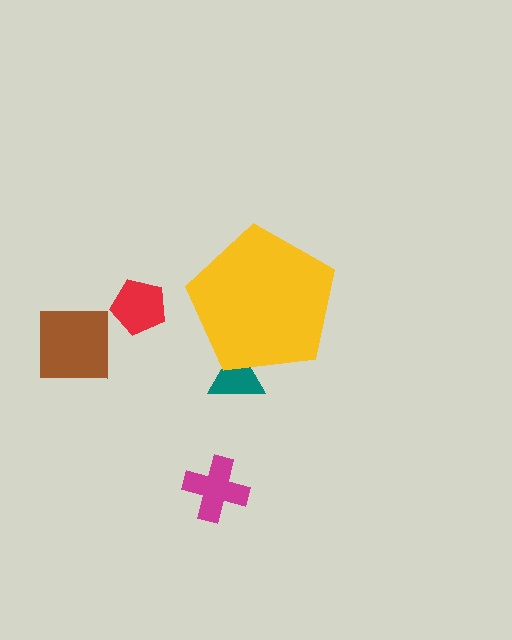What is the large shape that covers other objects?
A yellow pentagon.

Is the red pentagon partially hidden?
No, the red pentagon is fully visible.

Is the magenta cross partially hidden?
No, the magenta cross is fully visible.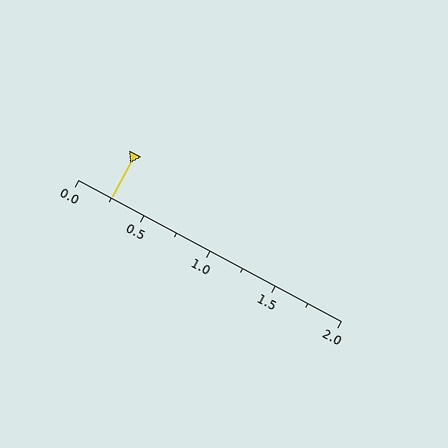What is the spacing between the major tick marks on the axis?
The major ticks are spaced 0.5 apart.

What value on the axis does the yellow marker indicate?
The marker indicates approximately 0.25.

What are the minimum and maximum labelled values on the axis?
The axis runs from 0.0 to 2.0.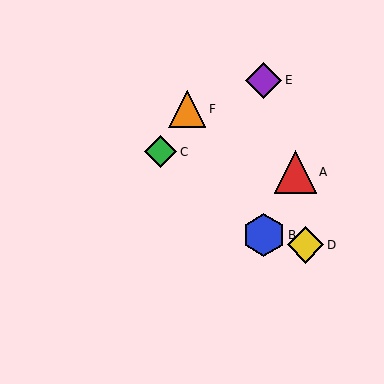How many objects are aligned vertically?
2 objects (B, E) are aligned vertically.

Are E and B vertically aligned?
Yes, both are at x≈264.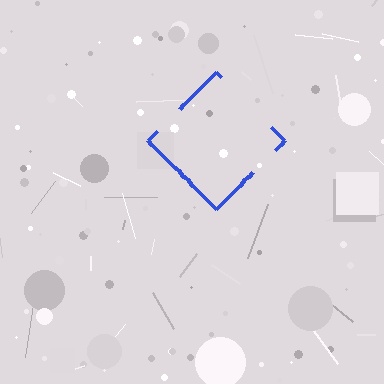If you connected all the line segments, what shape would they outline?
They would outline a diamond.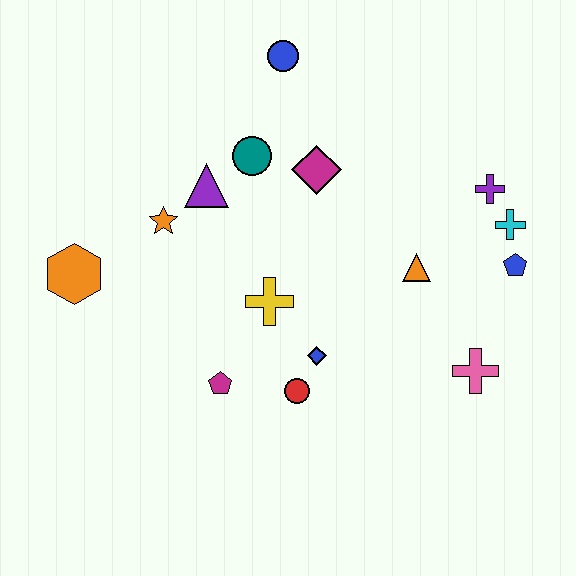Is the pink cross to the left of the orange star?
No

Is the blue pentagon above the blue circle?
No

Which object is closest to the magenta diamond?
The teal circle is closest to the magenta diamond.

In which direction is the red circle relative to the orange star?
The red circle is below the orange star.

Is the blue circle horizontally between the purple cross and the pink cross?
No